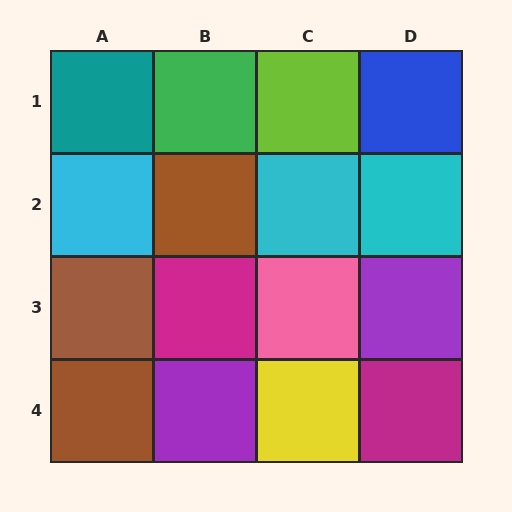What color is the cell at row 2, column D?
Cyan.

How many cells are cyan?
3 cells are cyan.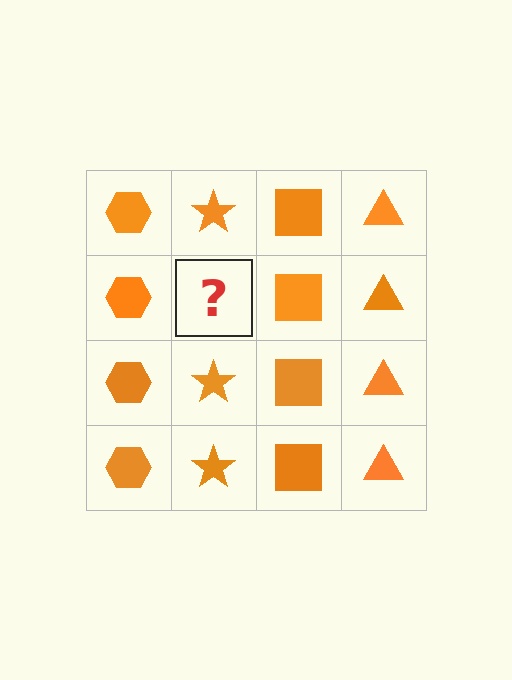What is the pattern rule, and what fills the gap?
The rule is that each column has a consistent shape. The gap should be filled with an orange star.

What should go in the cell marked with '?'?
The missing cell should contain an orange star.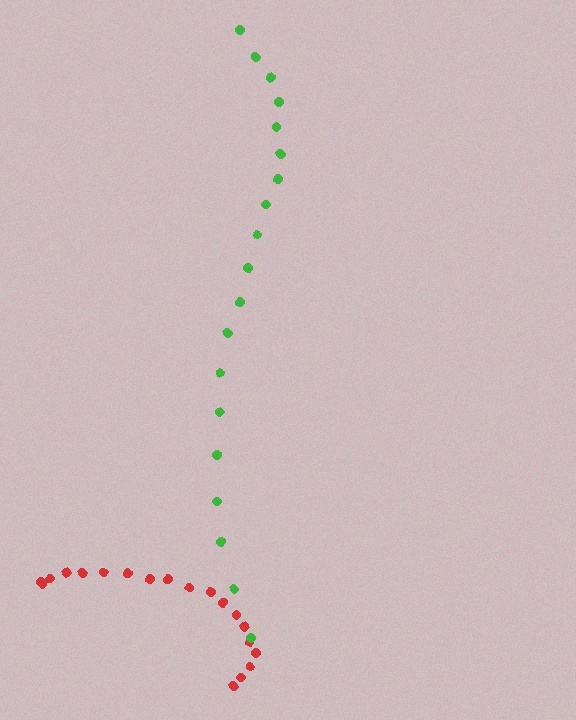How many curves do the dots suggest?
There are 2 distinct paths.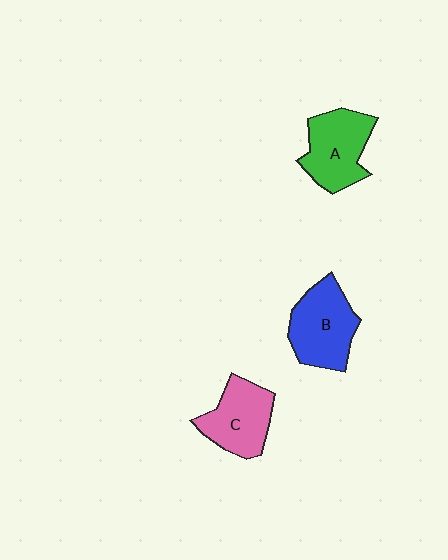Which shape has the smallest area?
Shape C (pink).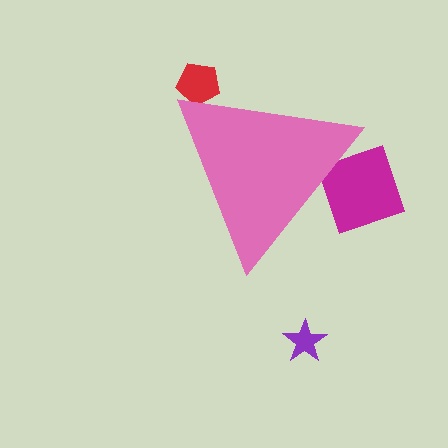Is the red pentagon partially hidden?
Yes, the red pentagon is partially hidden behind the pink triangle.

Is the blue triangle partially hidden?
Yes, the blue triangle is partially hidden behind the pink triangle.